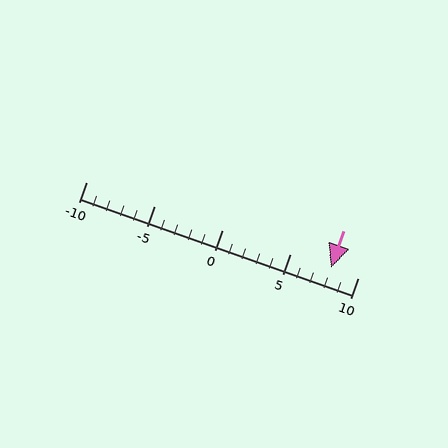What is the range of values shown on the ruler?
The ruler shows values from -10 to 10.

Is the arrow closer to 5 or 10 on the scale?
The arrow is closer to 10.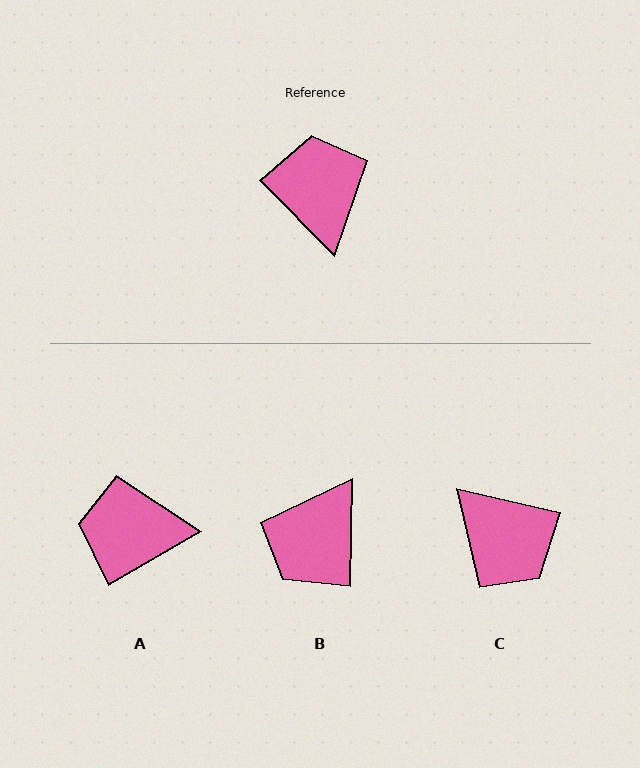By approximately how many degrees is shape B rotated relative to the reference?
Approximately 134 degrees counter-clockwise.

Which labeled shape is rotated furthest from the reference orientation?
C, about 148 degrees away.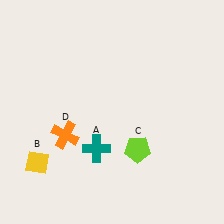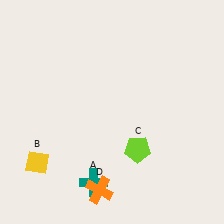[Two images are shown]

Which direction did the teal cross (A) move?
The teal cross (A) moved down.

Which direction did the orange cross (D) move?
The orange cross (D) moved down.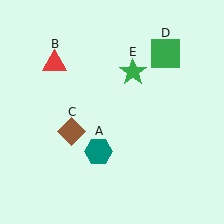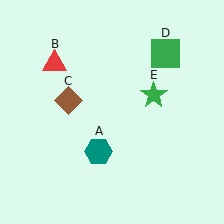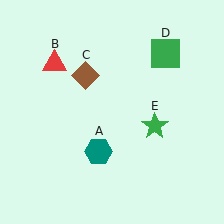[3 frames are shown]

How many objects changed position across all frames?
2 objects changed position: brown diamond (object C), green star (object E).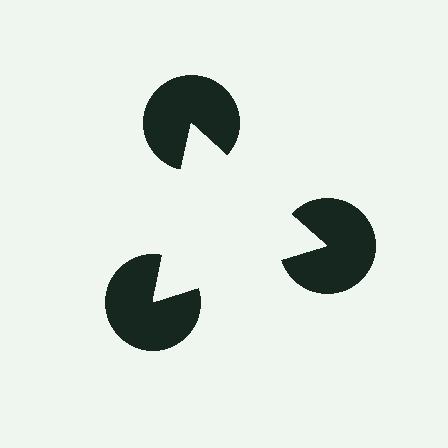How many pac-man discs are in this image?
There are 3 — one at each vertex of the illusory triangle.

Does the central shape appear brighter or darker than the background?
It typically appears slightly brighter than the background, even though no actual brightness change is drawn.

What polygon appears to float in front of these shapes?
An illusory triangle — its edges are inferred from the aligned wedge cuts in the pac-man discs, not physically drawn.